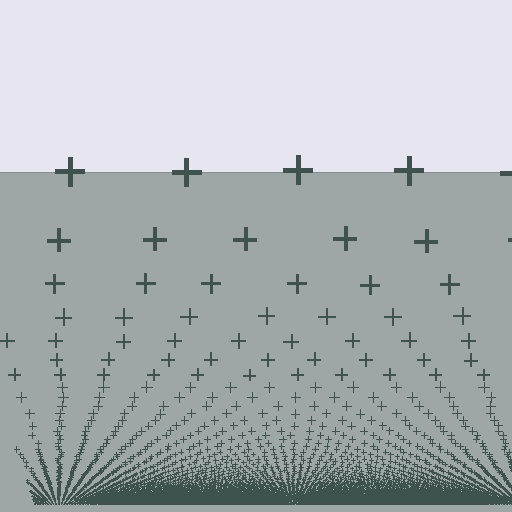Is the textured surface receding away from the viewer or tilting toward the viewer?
The surface appears to tilt toward the viewer. Texture elements get larger and sparser toward the top.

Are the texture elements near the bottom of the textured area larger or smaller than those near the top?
Smaller. The gradient is inverted — elements near the bottom are smaller and denser.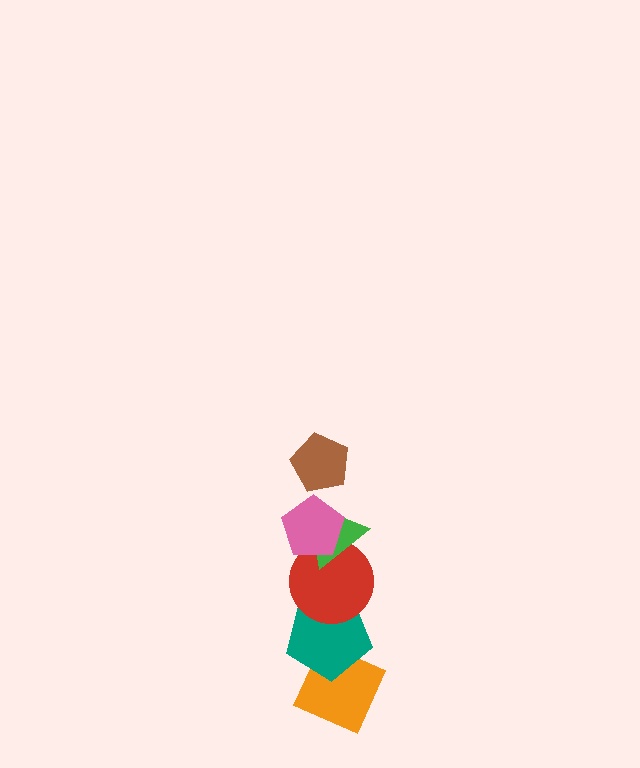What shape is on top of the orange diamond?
The teal pentagon is on top of the orange diamond.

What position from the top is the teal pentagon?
The teal pentagon is 5th from the top.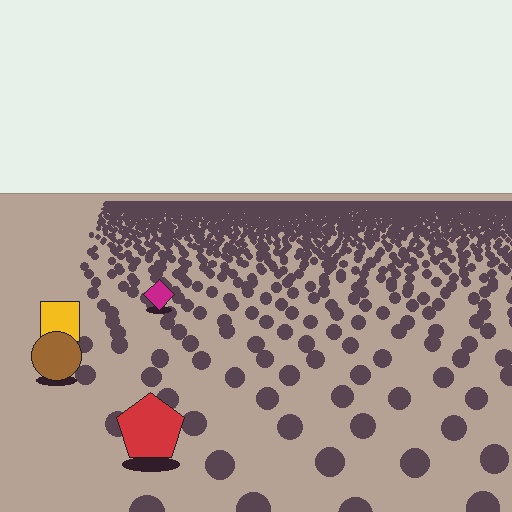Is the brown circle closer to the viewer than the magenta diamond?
Yes. The brown circle is closer — you can tell from the texture gradient: the ground texture is coarser near it.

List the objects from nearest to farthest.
From nearest to farthest: the red pentagon, the brown circle, the yellow square, the magenta diamond.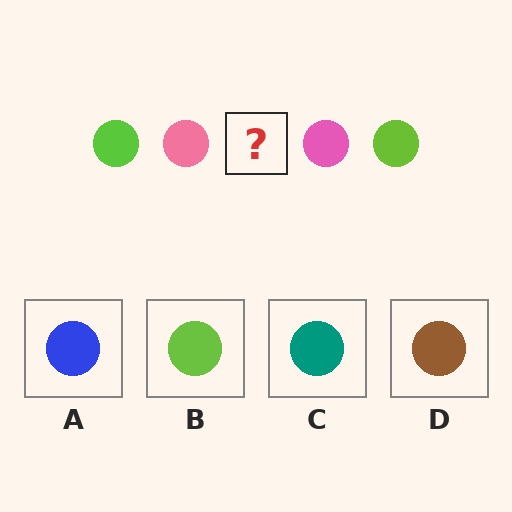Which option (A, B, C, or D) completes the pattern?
B.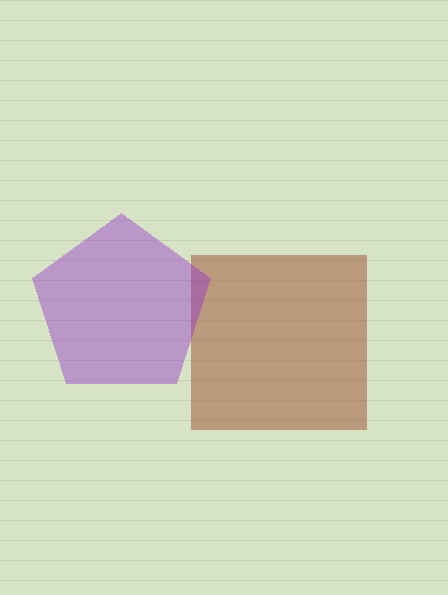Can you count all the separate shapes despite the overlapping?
Yes, there are 2 separate shapes.